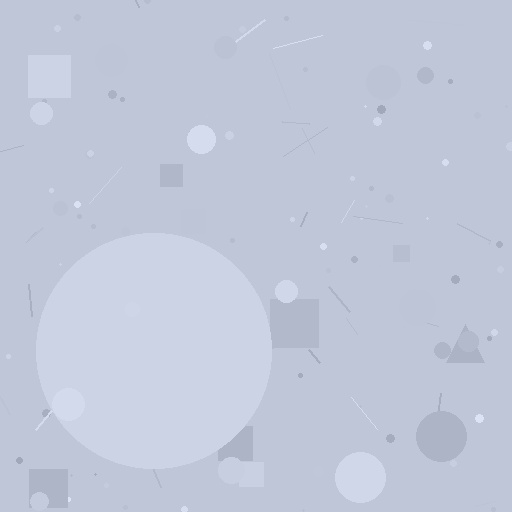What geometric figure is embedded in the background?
A circle is embedded in the background.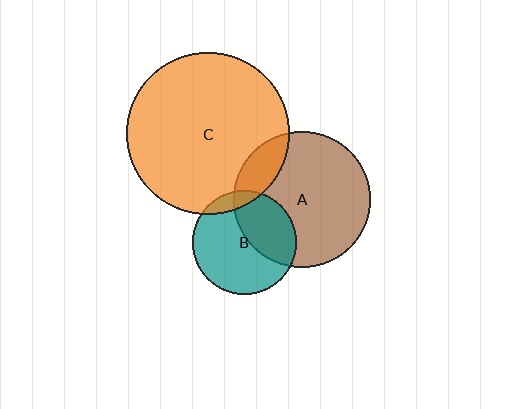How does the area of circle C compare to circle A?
Approximately 1.4 times.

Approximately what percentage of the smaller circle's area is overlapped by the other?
Approximately 10%.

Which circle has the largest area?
Circle C (orange).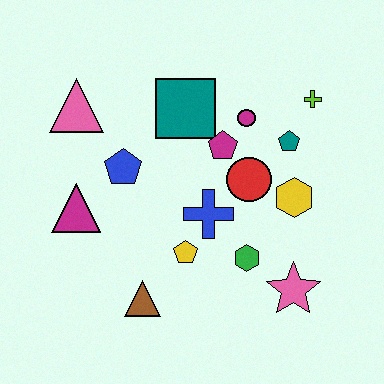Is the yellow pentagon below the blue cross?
Yes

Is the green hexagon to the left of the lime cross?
Yes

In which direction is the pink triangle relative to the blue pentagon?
The pink triangle is above the blue pentagon.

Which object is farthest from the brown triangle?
The lime cross is farthest from the brown triangle.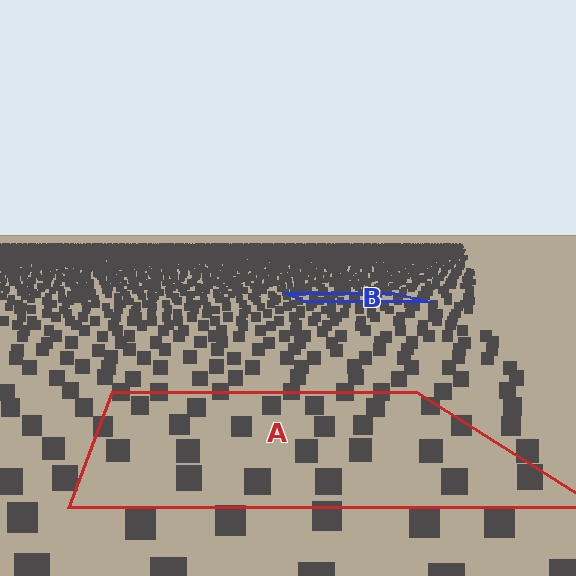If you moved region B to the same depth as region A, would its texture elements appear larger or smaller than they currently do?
They would appear larger. At a closer depth, the same texture elements are projected at a bigger on-screen size.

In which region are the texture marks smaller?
The texture marks are smaller in region B, because it is farther away.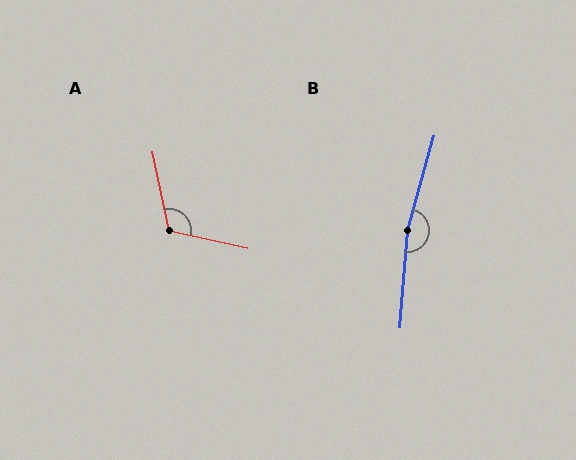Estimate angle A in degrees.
Approximately 115 degrees.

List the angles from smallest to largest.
A (115°), B (169°).